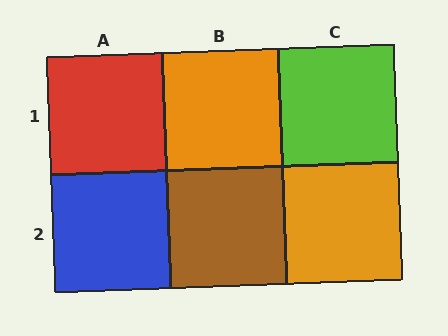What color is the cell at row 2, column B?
Brown.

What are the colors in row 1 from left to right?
Red, orange, lime.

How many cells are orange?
2 cells are orange.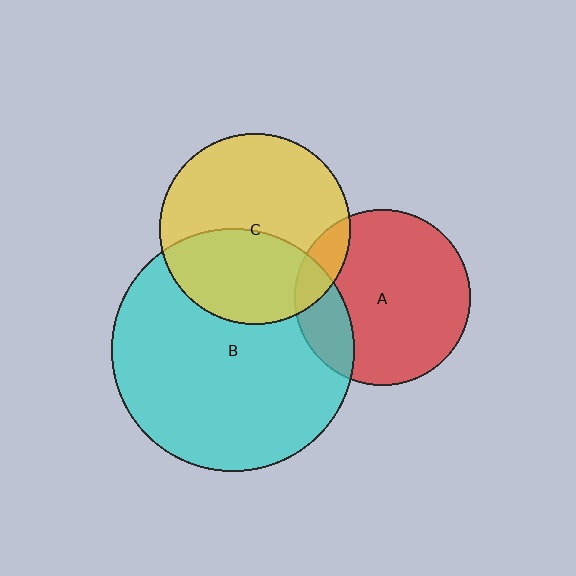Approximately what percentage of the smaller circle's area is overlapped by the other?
Approximately 10%.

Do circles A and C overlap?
Yes.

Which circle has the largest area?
Circle B (cyan).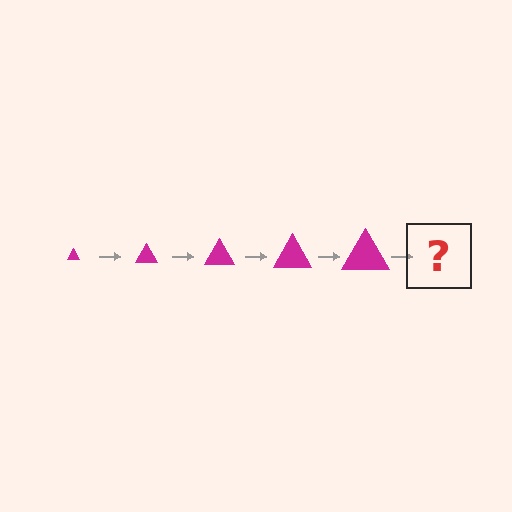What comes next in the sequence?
The next element should be a magenta triangle, larger than the previous one.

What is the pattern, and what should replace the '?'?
The pattern is that the triangle gets progressively larger each step. The '?' should be a magenta triangle, larger than the previous one.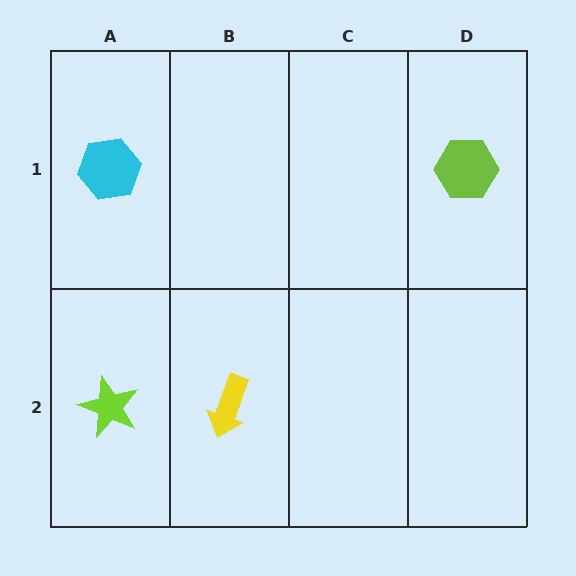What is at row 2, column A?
A lime star.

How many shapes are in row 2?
2 shapes.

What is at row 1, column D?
A lime hexagon.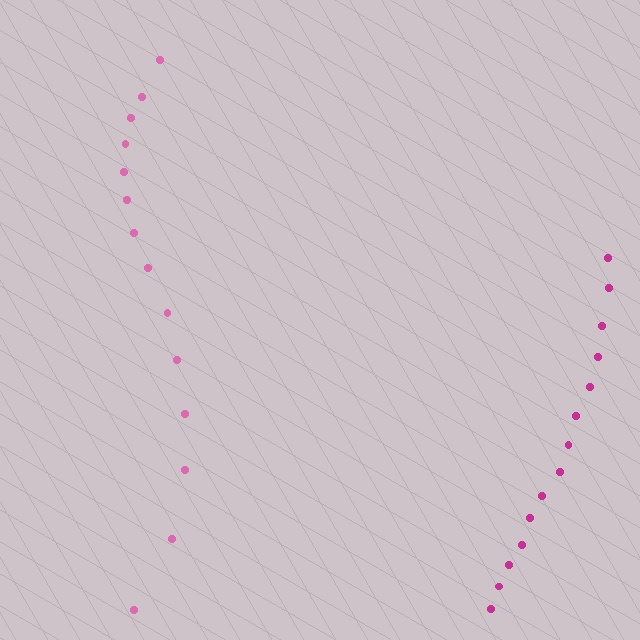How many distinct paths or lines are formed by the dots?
There are 2 distinct paths.